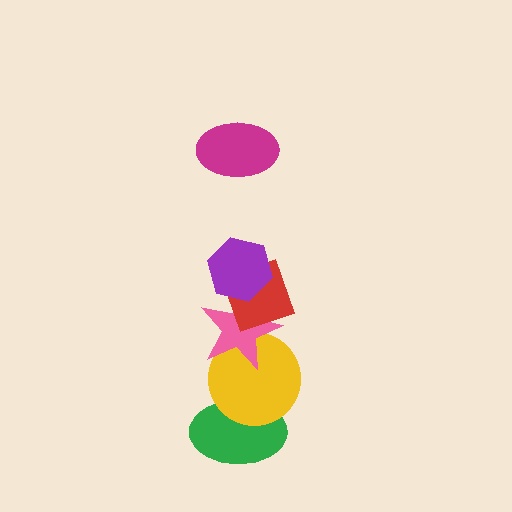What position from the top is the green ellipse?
The green ellipse is 6th from the top.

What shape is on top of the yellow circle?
The pink star is on top of the yellow circle.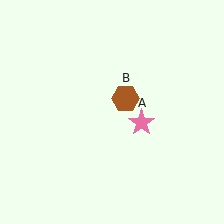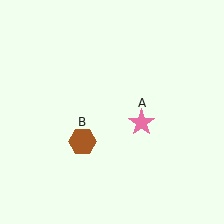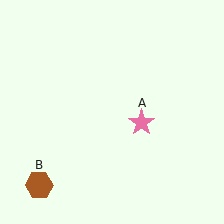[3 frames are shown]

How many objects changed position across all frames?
1 object changed position: brown hexagon (object B).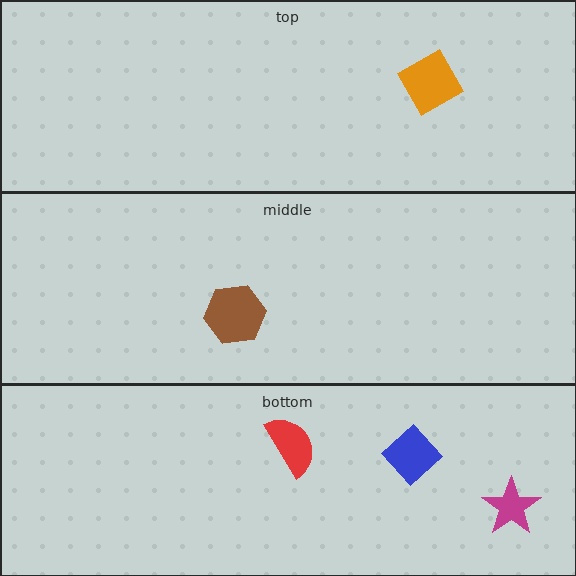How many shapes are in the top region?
1.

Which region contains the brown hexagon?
The middle region.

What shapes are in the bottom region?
The blue diamond, the magenta star, the red semicircle.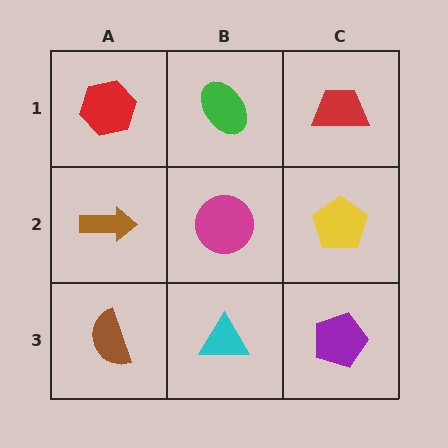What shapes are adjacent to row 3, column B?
A magenta circle (row 2, column B), a brown semicircle (row 3, column A), a purple pentagon (row 3, column C).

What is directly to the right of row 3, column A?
A cyan triangle.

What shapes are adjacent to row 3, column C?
A yellow pentagon (row 2, column C), a cyan triangle (row 3, column B).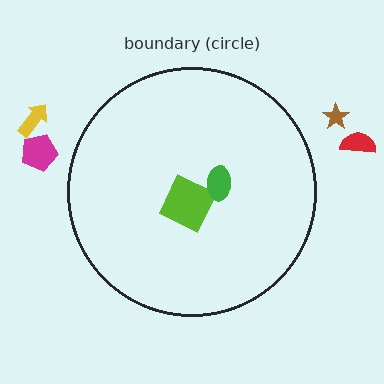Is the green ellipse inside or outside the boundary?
Inside.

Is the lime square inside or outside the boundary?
Inside.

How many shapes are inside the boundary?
2 inside, 4 outside.